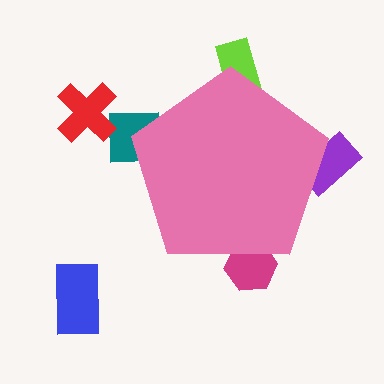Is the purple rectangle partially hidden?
Yes, the purple rectangle is partially hidden behind the pink pentagon.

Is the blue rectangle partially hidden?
No, the blue rectangle is fully visible.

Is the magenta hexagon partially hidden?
Yes, the magenta hexagon is partially hidden behind the pink pentagon.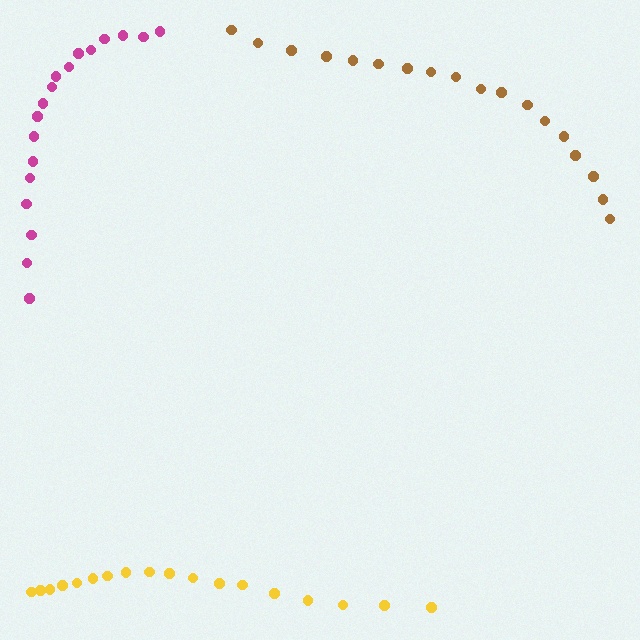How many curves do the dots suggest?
There are 3 distinct paths.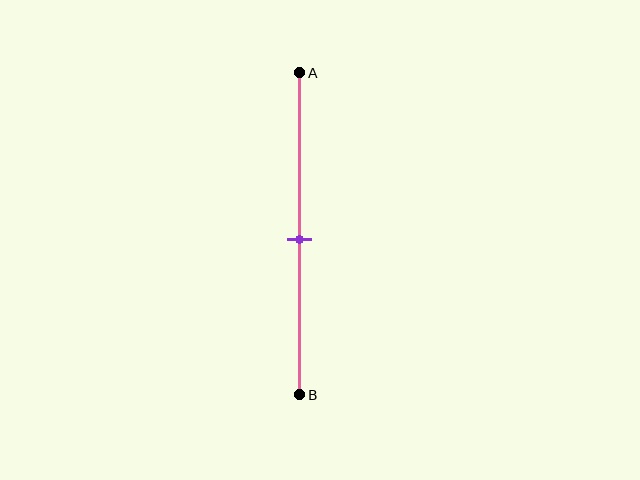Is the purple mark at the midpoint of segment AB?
Yes, the mark is approximately at the midpoint.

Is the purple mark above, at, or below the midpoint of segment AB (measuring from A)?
The purple mark is approximately at the midpoint of segment AB.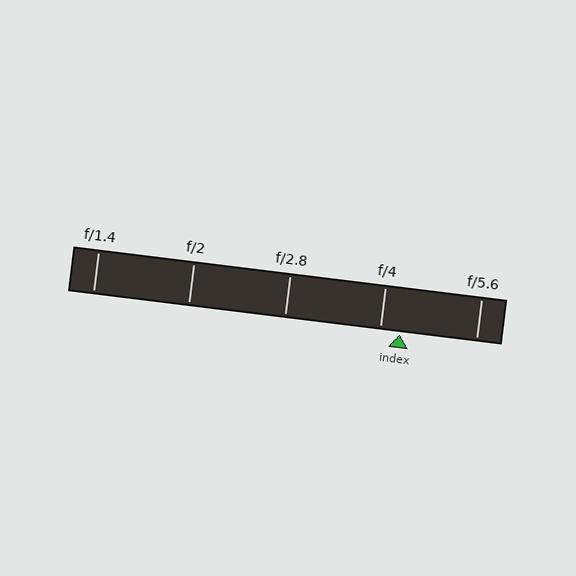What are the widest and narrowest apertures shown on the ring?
The widest aperture shown is f/1.4 and the narrowest is f/5.6.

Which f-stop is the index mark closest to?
The index mark is closest to f/4.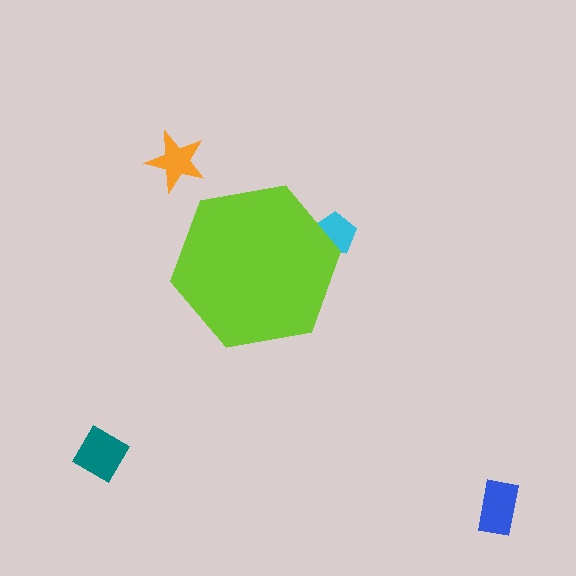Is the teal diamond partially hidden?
No, the teal diamond is fully visible.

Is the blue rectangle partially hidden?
No, the blue rectangle is fully visible.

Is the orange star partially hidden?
No, the orange star is fully visible.